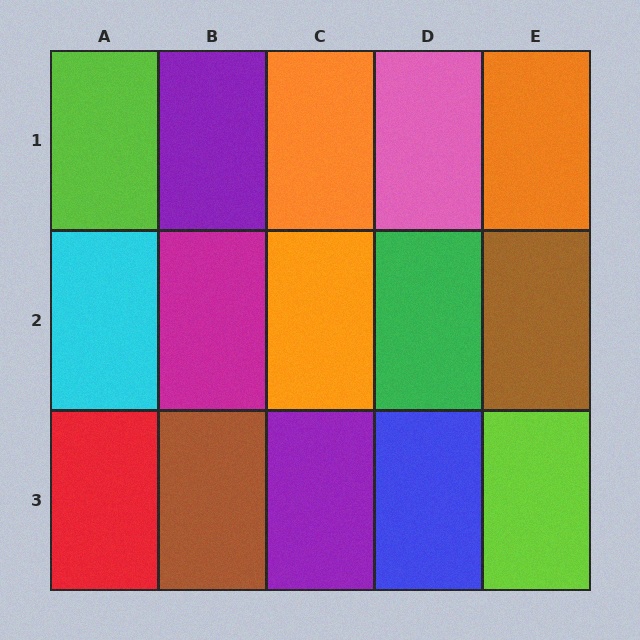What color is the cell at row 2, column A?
Cyan.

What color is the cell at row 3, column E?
Lime.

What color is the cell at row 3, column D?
Blue.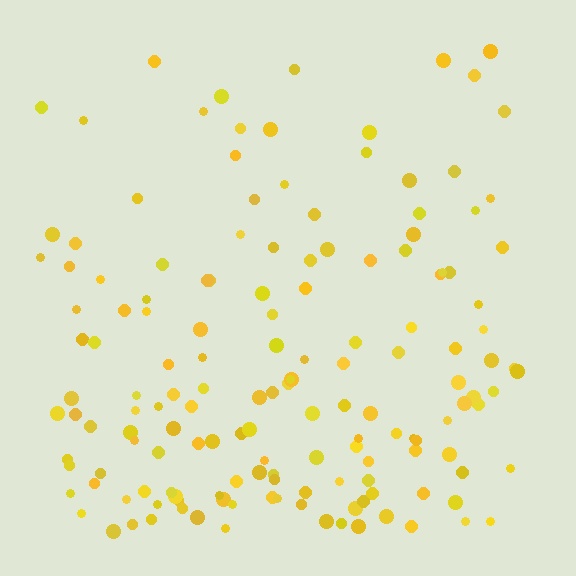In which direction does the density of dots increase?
From top to bottom, with the bottom side densest.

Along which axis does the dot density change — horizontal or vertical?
Vertical.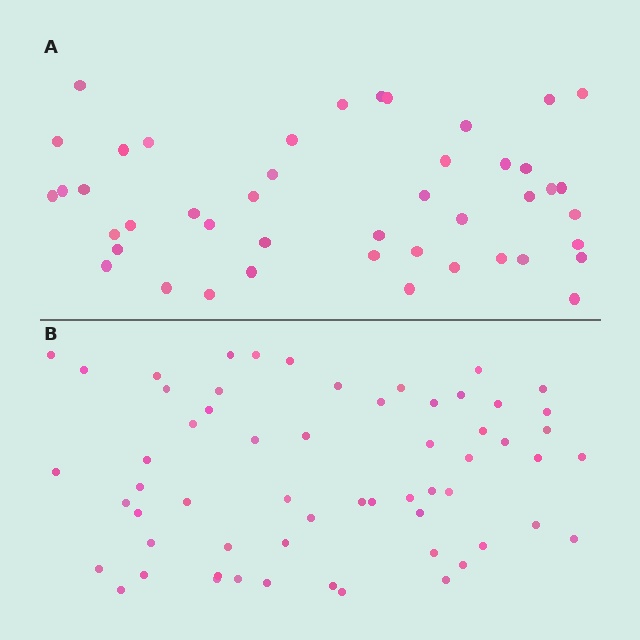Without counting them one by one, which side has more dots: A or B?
Region B (the bottom region) has more dots.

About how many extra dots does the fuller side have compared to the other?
Region B has approximately 15 more dots than region A.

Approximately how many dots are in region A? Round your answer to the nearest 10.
About 40 dots. (The exact count is 45, which rounds to 40.)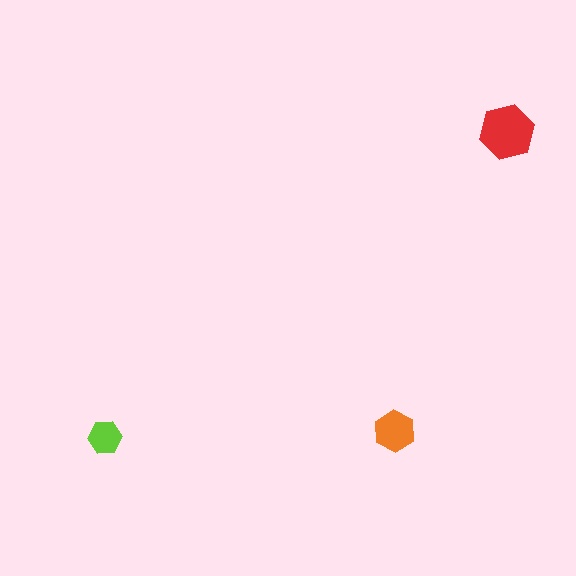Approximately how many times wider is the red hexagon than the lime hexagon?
About 1.5 times wider.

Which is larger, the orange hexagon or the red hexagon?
The red one.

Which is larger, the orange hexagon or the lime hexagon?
The orange one.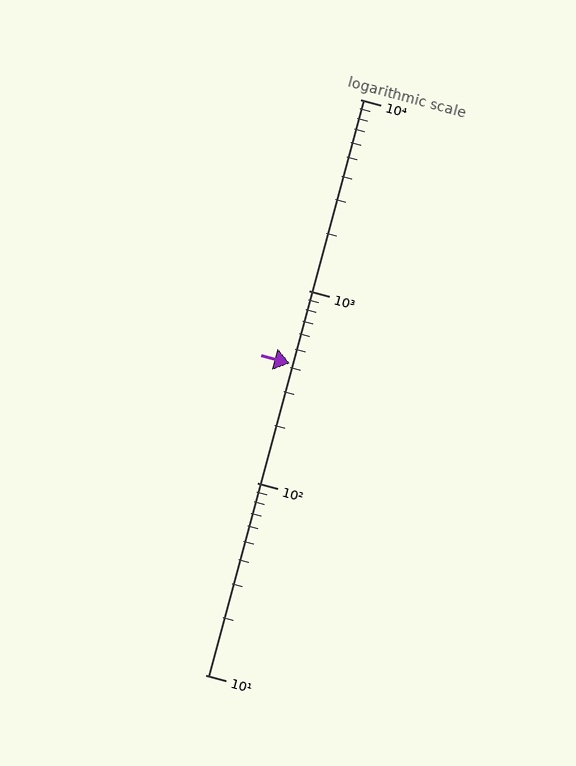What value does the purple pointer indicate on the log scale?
The pointer indicates approximately 420.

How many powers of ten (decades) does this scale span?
The scale spans 3 decades, from 10 to 10000.